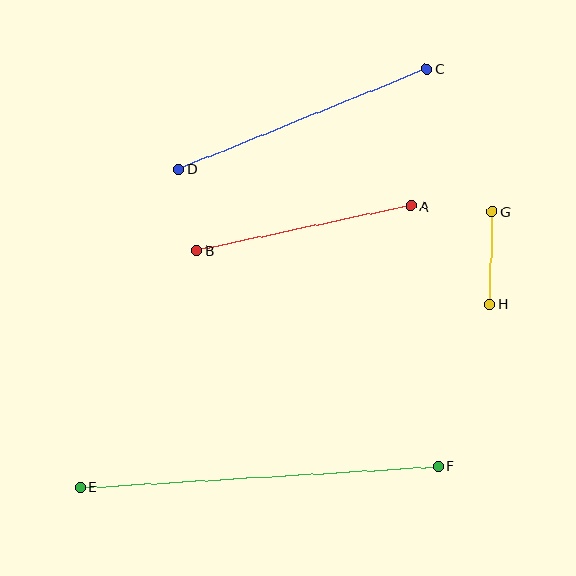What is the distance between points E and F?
The distance is approximately 358 pixels.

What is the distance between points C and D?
The distance is approximately 267 pixels.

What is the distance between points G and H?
The distance is approximately 92 pixels.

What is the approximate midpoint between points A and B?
The midpoint is at approximately (304, 228) pixels.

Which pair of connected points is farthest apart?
Points E and F are farthest apart.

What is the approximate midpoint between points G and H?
The midpoint is at approximately (491, 258) pixels.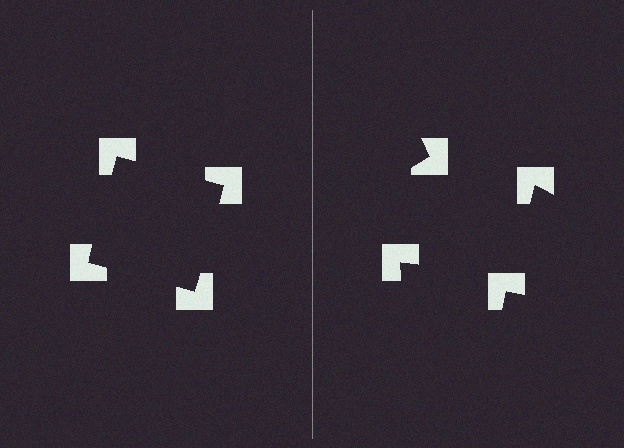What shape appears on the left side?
An illusory square.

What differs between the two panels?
The notched squares are positioned identically on both sides; only the wedge orientations differ. On the left they align to a square; on the right they are misaligned.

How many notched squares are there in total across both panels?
8 — 4 on each side.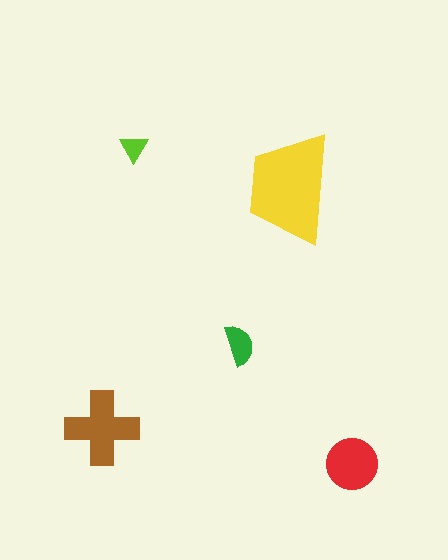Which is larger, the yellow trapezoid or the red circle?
The yellow trapezoid.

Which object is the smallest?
The lime triangle.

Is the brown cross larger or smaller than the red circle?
Larger.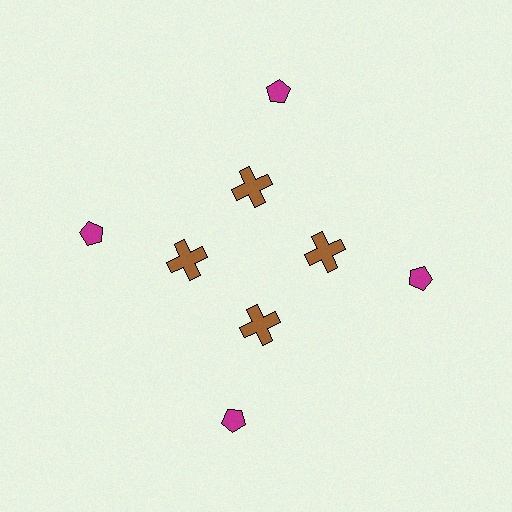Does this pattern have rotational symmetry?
Yes, this pattern has 4-fold rotational symmetry. It looks the same after rotating 90 degrees around the center.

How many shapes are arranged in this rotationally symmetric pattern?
There are 8 shapes, arranged in 4 groups of 2.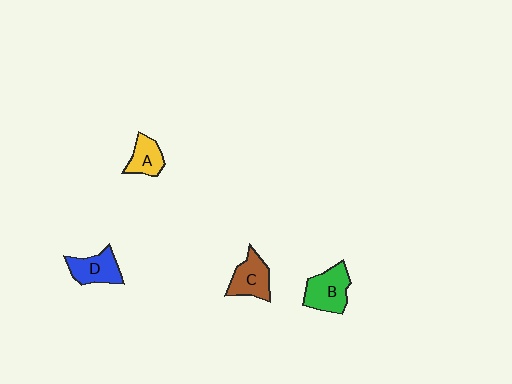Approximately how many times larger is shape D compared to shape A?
Approximately 1.3 times.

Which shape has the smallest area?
Shape A (yellow).